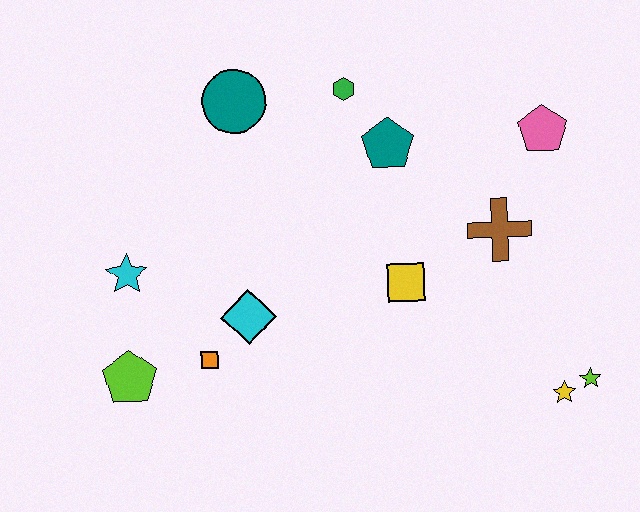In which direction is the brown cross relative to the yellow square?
The brown cross is to the right of the yellow square.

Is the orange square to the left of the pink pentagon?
Yes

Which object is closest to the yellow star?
The lime star is closest to the yellow star.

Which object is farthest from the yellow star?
The cyan star is farthest from the yellow star.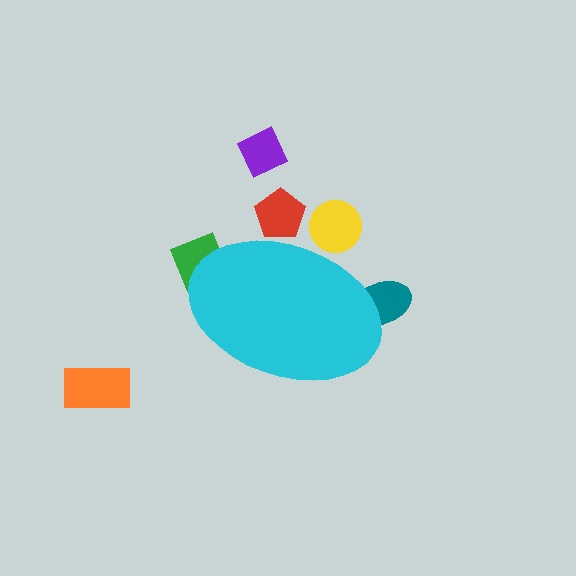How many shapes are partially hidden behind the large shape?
4 shapes are partially hidden.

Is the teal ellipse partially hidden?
Yes, the teal ellipse is partially hidden behind the cyan ellipse.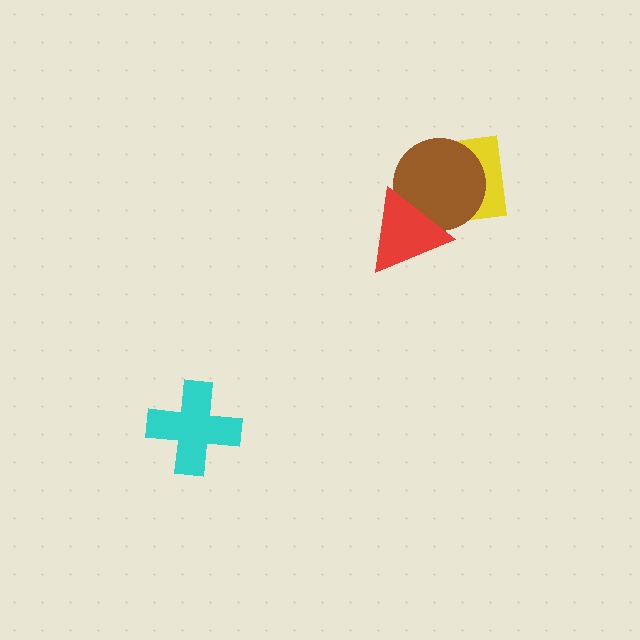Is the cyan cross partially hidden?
No, no other shape covers it.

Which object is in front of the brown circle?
The red triangle is in front of the brown circle.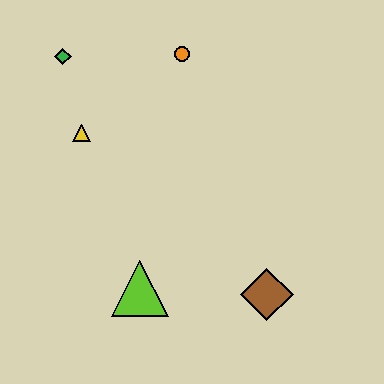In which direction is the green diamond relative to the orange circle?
The green diamond is to the left of the orange circle.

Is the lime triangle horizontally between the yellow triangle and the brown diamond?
Yes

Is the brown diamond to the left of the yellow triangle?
No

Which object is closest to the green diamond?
The yellow triangle is closest to the green diamond.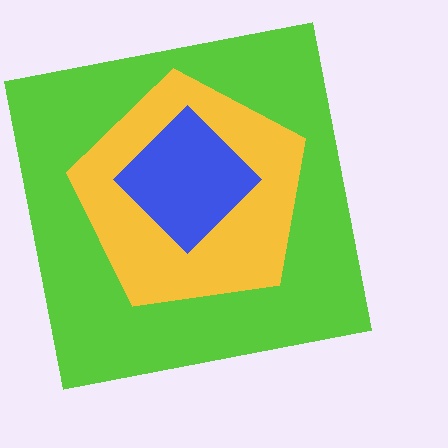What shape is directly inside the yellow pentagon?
The blue diamond.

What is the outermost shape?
The lime square.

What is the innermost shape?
The blue diamond.